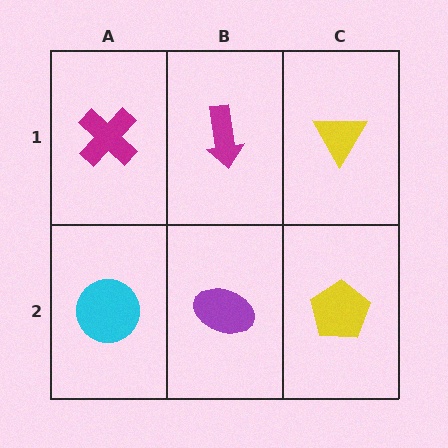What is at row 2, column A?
A cyan circle.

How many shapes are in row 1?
3 shapes.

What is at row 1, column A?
A magenta cross.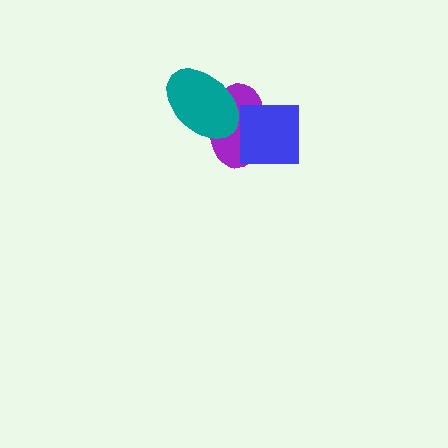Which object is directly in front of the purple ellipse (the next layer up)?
The teal ellipse is directly in front of the purple ellipse.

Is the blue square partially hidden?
No, no other shape covers it.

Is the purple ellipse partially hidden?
Yes, it is partially covered by another shape.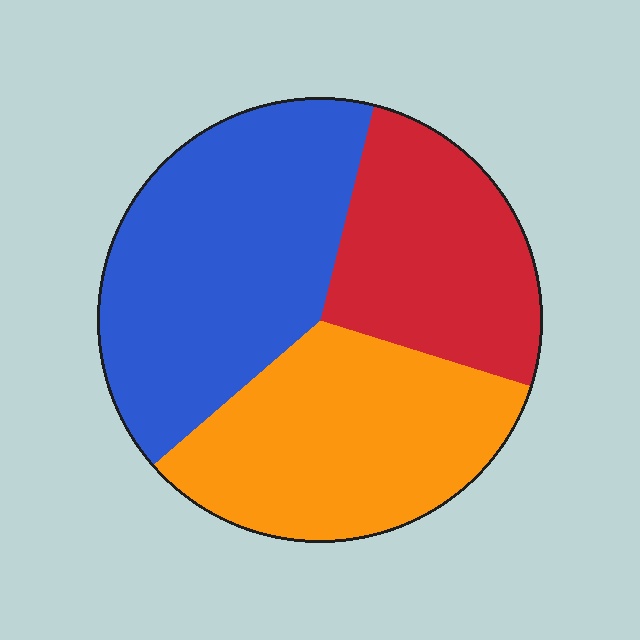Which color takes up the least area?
Red, at roughly 25%.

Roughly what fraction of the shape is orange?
Orange takes up between a third and a half of the shape.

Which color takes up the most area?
Blue, at roughly 40%.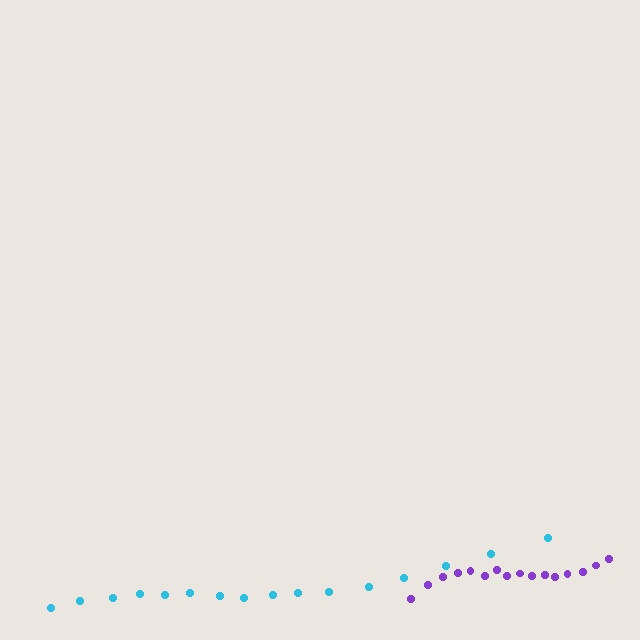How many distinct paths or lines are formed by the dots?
There are 2 distinct paths.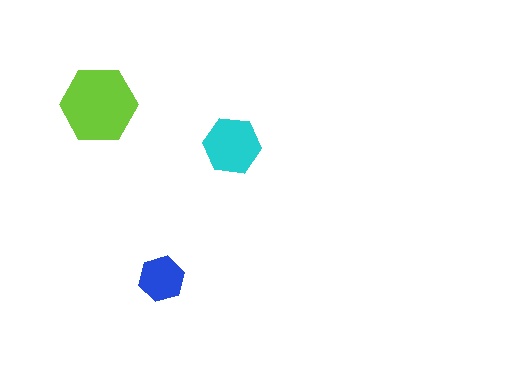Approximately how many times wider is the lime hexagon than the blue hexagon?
About 1.5 times wider.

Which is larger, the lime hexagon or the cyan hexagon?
The lime one.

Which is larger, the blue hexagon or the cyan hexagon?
The cyan one.